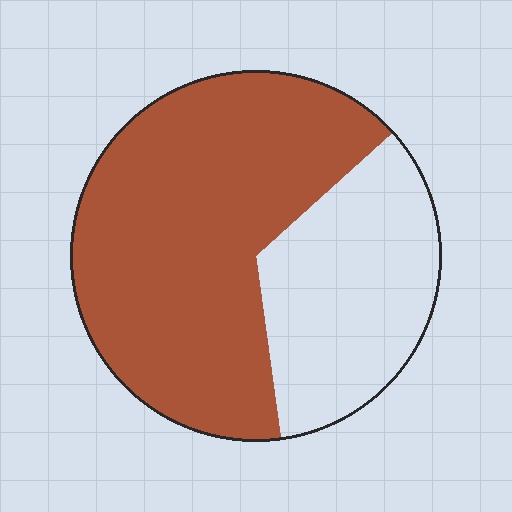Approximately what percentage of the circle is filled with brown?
Approximately 65%.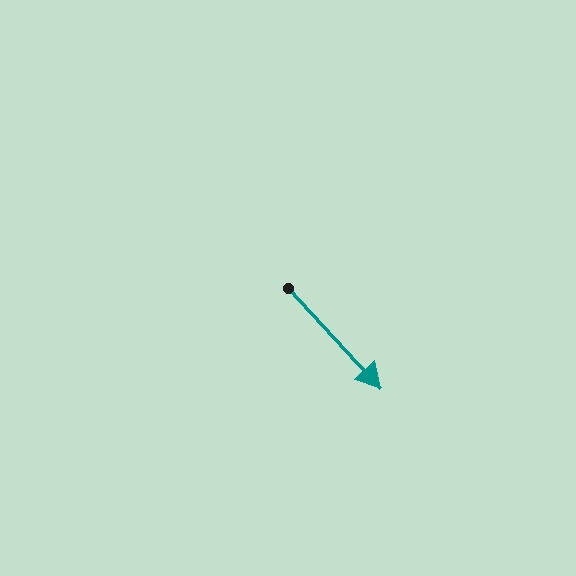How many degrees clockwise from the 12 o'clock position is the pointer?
Approximately 137 degrees.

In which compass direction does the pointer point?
Southeast.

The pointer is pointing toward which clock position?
Roughly 5 o'clock.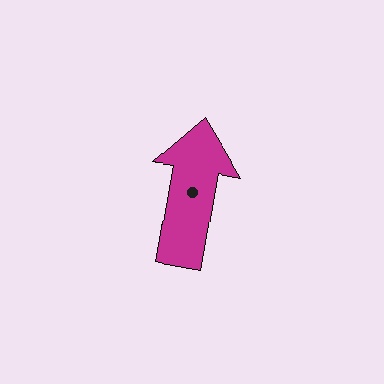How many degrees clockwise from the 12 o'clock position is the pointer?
Approximately 10 degrees.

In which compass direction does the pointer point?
North.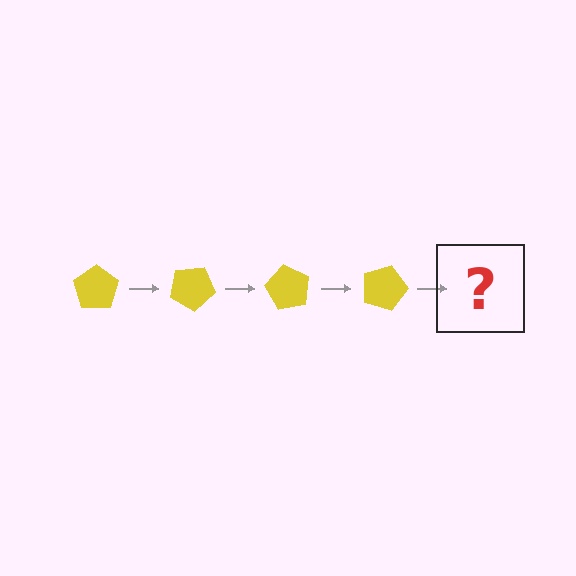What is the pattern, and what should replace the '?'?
The pattern is that the pentagon rotates 30 degrees each step. The '?' should be a yellow pentagon rotated 120 degrees.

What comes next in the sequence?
The next element should be a yellow pentagon rotated 120 degrees.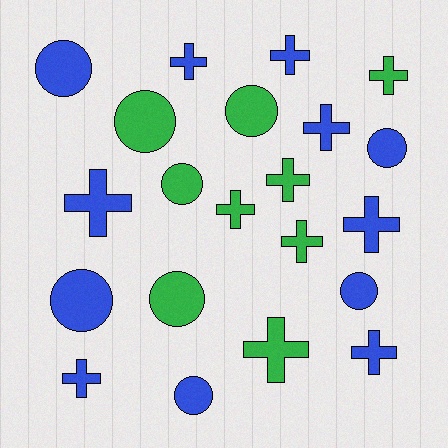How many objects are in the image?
There are 21 objects.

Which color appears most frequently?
Blue, with 12 objects.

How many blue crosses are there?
There are 7 blue crosses.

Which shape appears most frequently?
Cross, with 12 objects.